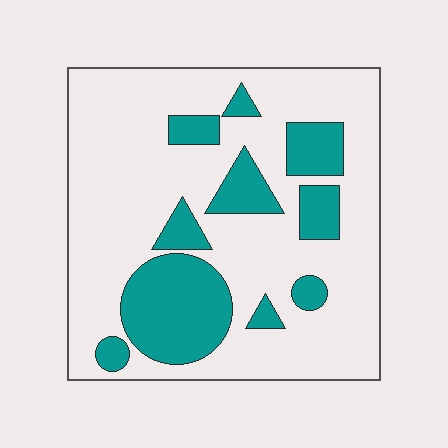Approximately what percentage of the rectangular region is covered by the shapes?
Approximately 25%.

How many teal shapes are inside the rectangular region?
10.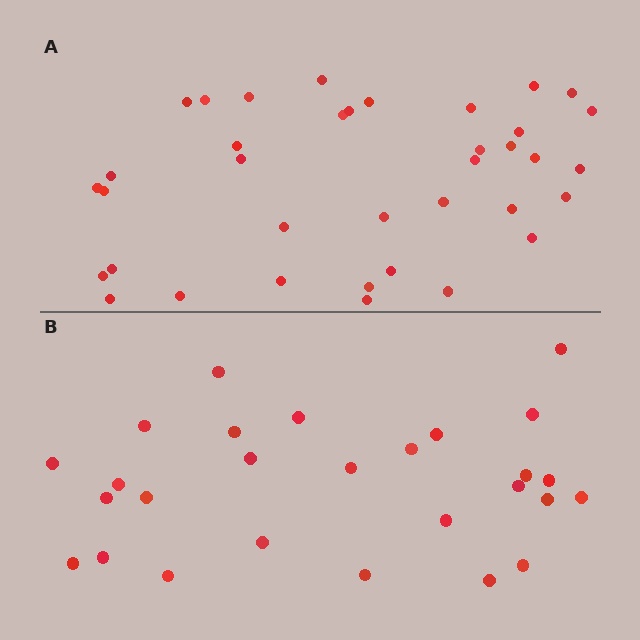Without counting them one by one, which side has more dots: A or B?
Region A (the top region) has more dots.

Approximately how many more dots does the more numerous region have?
Region A has roughly 10 or so more dots than region B.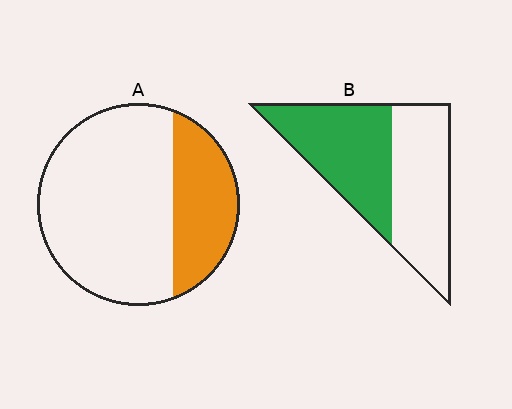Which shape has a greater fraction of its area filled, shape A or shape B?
Shape B.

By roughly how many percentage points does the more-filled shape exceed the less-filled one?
By roughly 20 percentage points (B over A).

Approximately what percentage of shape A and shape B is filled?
A is approximately 30% and B is approximately 50%.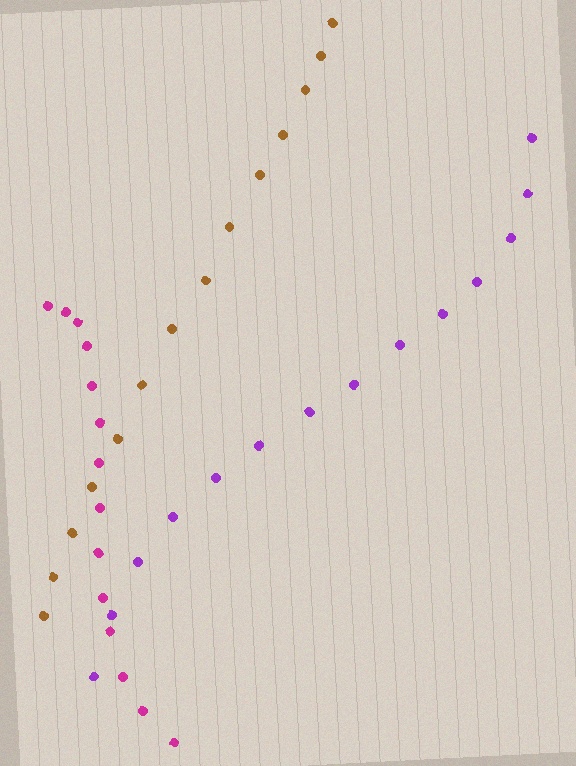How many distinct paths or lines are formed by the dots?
There are 3 distinct paths.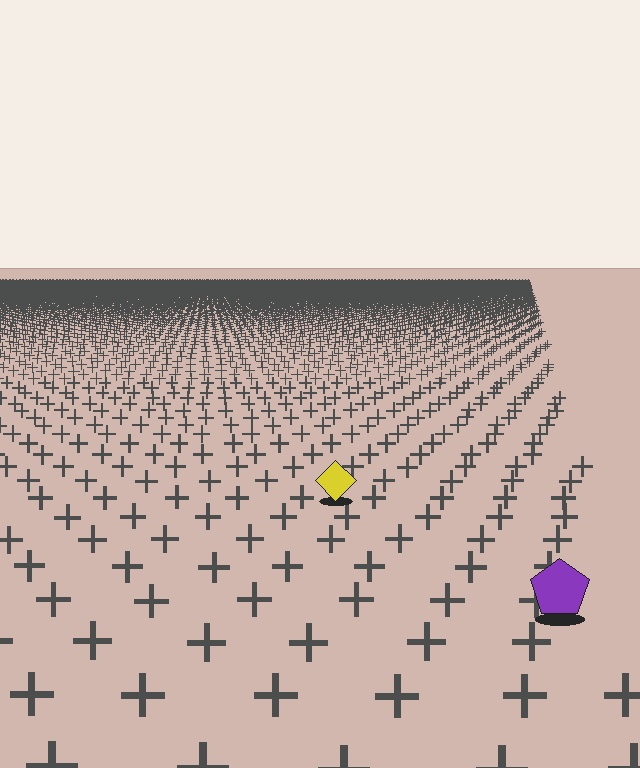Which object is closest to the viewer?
The purple pentagon is closest. The texture marks near it are larger and more spread out.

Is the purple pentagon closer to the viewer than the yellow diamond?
Yes. The purple pentagon is closer — you can tell from the texture gradient: the ground texture is coarser near it.